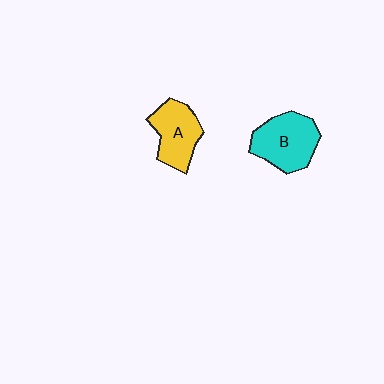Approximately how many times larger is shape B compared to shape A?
Approximately 1.2 times.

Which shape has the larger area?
Shape B (cyan).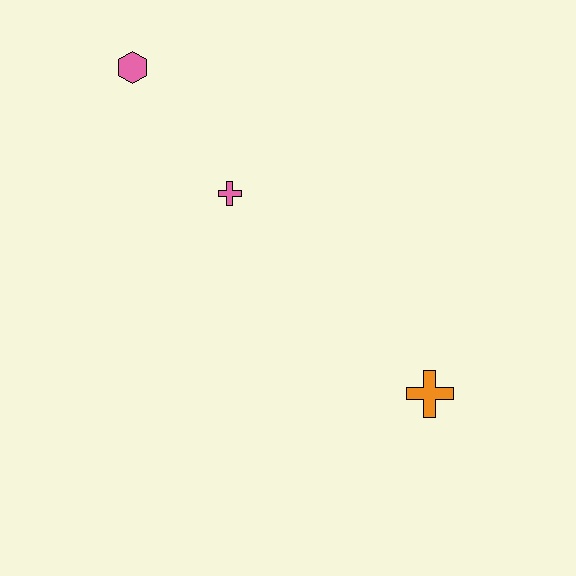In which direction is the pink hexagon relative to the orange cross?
The pink hexagon is above the orange cross.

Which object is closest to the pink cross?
The pink hexagon is closest to the pink cross.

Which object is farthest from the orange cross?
The pink hexagon is farthest from the orange cross.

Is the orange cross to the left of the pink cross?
No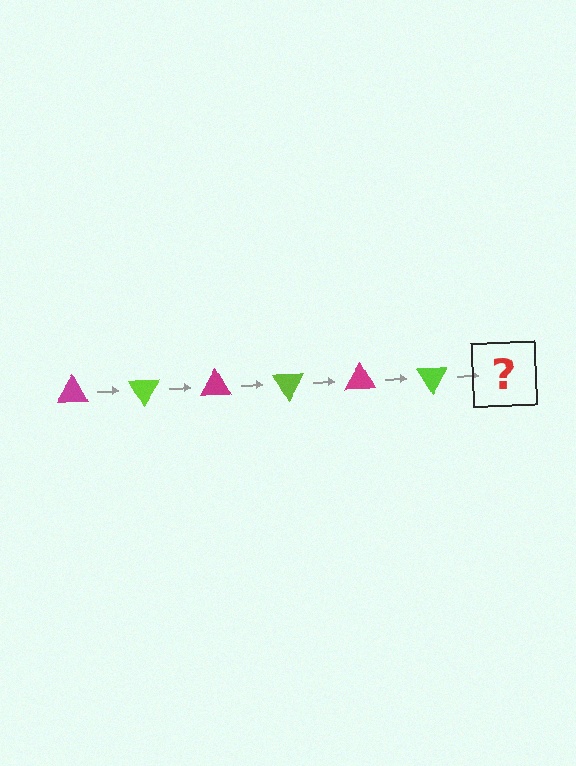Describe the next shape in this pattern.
It should be a magenta triangle, rotated 360 degrees from the start.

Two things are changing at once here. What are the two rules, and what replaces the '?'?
The two rules are that it rotates 60 degrees each step and the color cycles through magenta and lime. The '?' should be a magenta triangle, rotated 360 degrees from the start.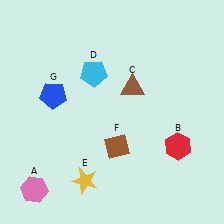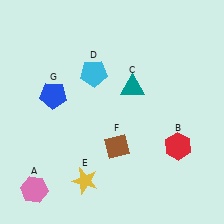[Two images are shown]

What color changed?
The triangle (C) changed from brown in Image 1 to teal in Image 2.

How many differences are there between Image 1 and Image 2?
There is 1 difference between the two images.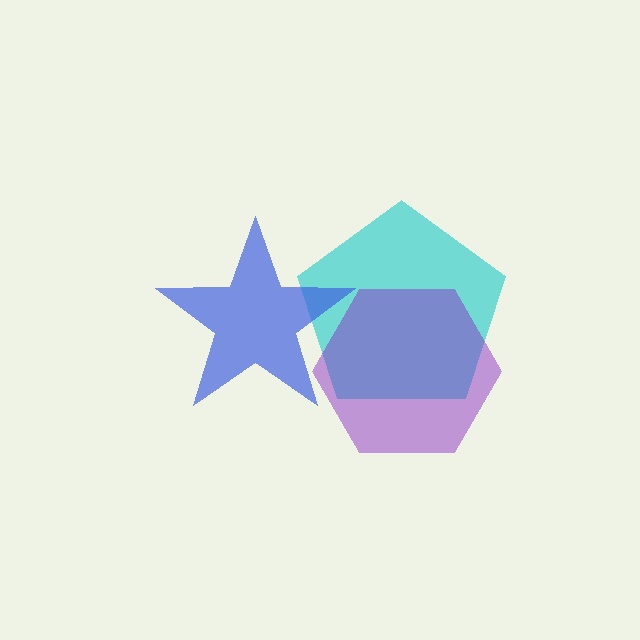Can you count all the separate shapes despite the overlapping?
Yes, there are 3 separate shapes.